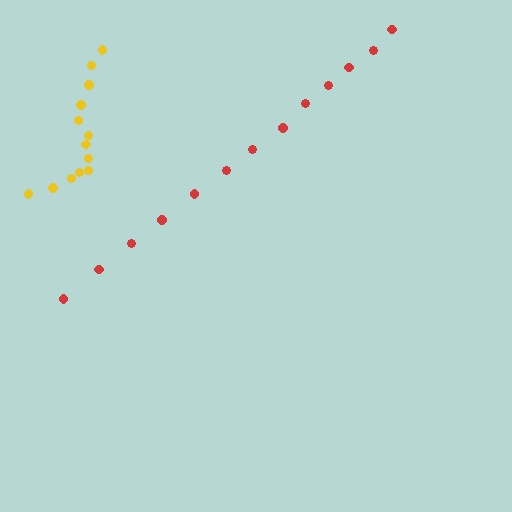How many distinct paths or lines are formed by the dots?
There are 2 distinct paths.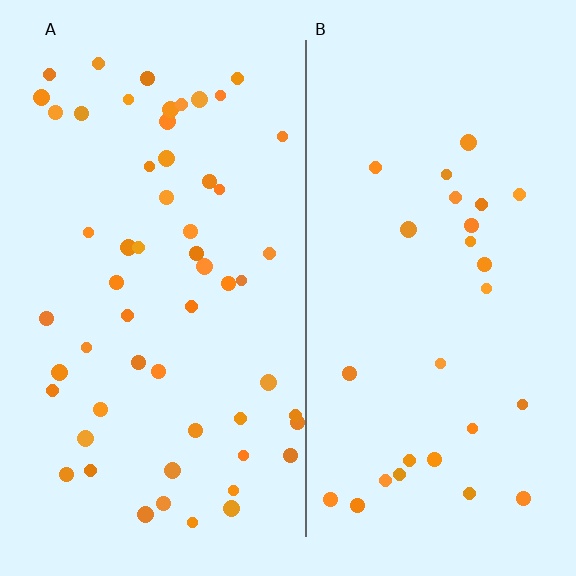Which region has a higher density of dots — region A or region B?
A (the left).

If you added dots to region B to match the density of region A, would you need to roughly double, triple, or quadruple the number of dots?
Approximately double.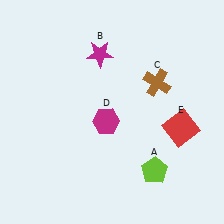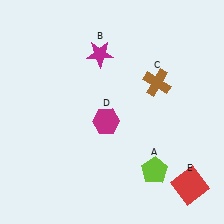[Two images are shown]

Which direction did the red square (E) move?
The red square (E) moved down.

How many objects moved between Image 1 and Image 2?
1 object moved between the two images.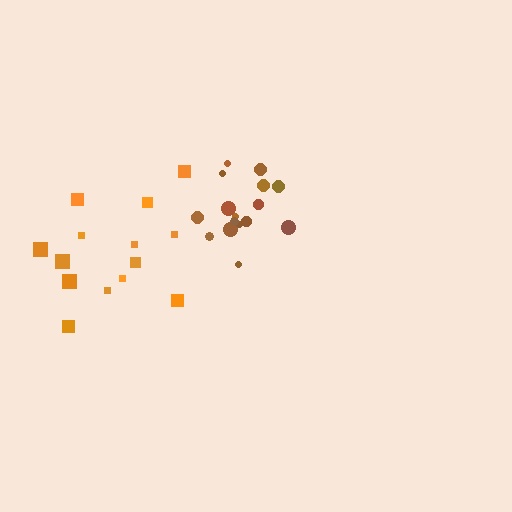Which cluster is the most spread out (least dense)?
Orange.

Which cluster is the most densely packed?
Brown.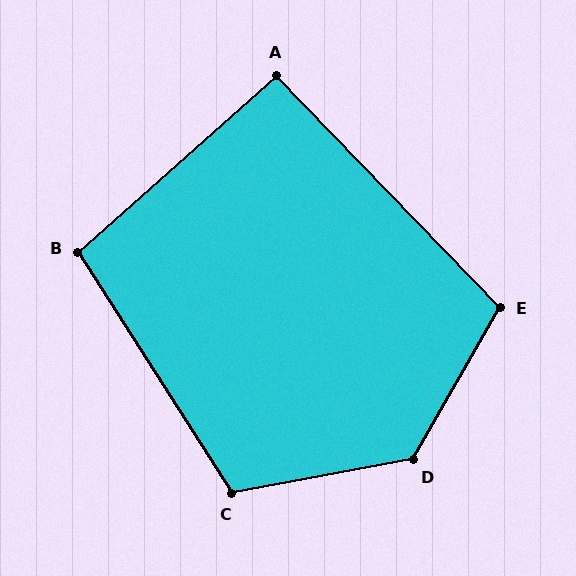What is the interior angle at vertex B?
Approximately 99 degrees (obtuse).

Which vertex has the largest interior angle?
D, at approximately 130 degrees.